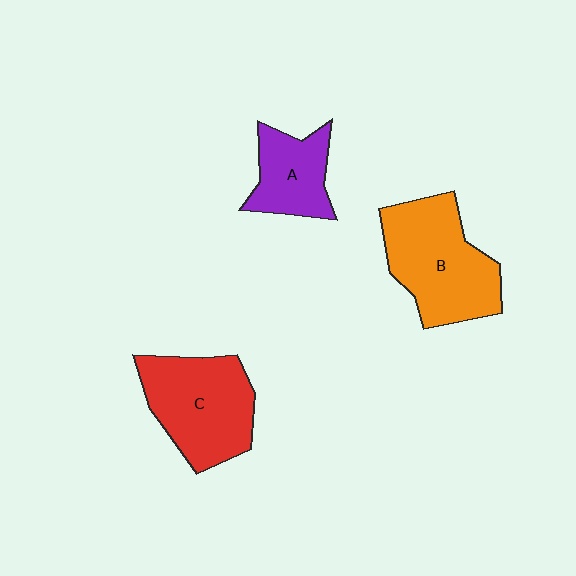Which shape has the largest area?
Shape B (orange).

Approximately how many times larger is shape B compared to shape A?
Approximately 1.8 times.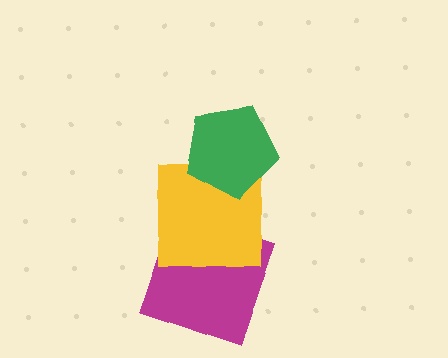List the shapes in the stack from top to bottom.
From top to bottom: the green pentagon, the yellow square, the magenta square.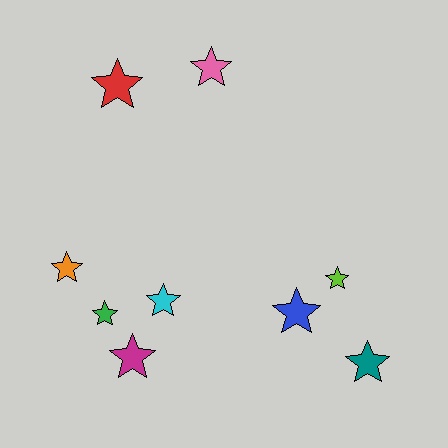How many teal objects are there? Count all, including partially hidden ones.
There is 1 teal object.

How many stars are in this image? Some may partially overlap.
There are 9 stars.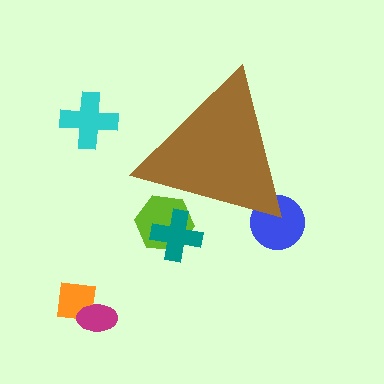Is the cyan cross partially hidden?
No, the cyan cross is fully visible.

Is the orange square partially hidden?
No, the orange square is fully visible.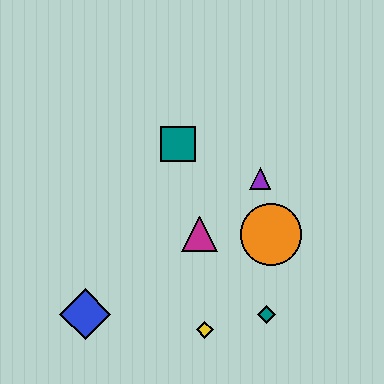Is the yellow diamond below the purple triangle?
Yes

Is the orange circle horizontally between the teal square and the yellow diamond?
No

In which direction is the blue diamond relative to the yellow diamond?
The blue diamond is to the left of the yellow diamond.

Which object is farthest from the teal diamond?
The teal square is farthest from the teal diamond.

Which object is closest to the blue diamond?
The yellow diamond is closest to the blue diamond.